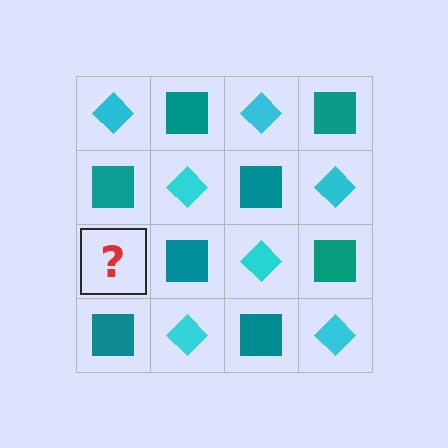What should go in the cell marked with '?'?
The missing cell should contain a cyan diamond.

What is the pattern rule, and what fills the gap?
The rule is that it alternates cyan diamond and teal square in a checkerboard pattern. The gap should be filled with a cyan diamond.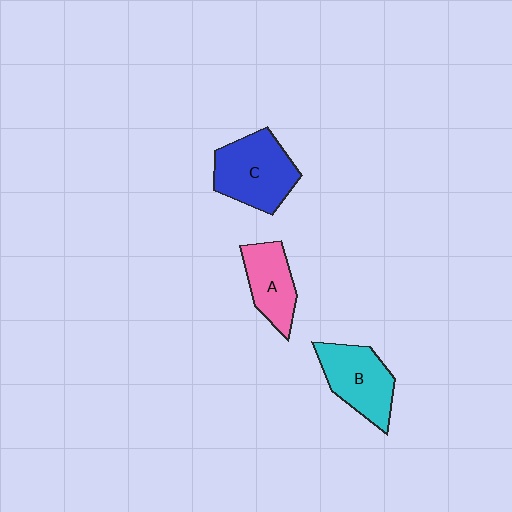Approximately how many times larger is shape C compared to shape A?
Approximately 1.4 times.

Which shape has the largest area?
Shape C (blue).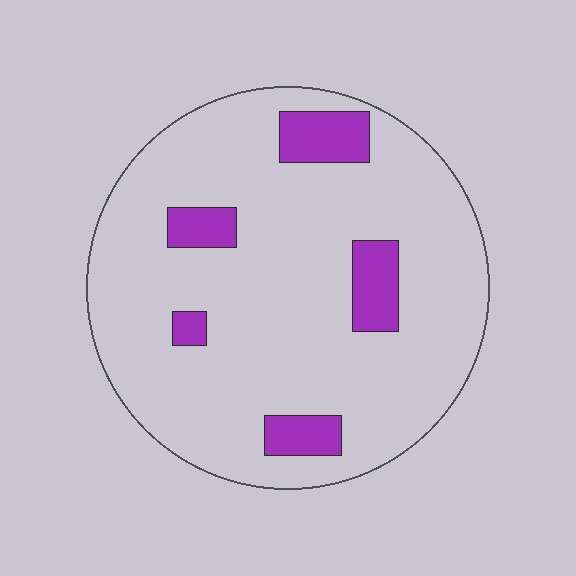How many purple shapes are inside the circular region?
5.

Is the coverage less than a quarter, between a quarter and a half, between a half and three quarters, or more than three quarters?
Less than a quarter.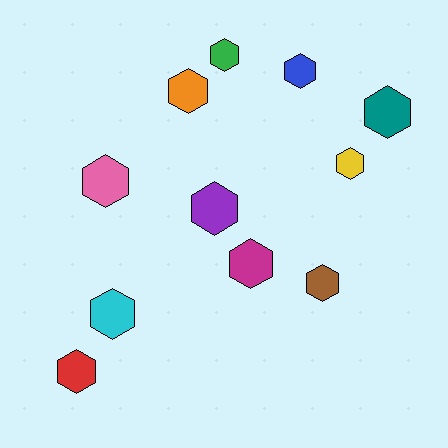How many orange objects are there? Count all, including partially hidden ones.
There is 1 orange object.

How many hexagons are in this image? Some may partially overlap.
There are 11 hexagons.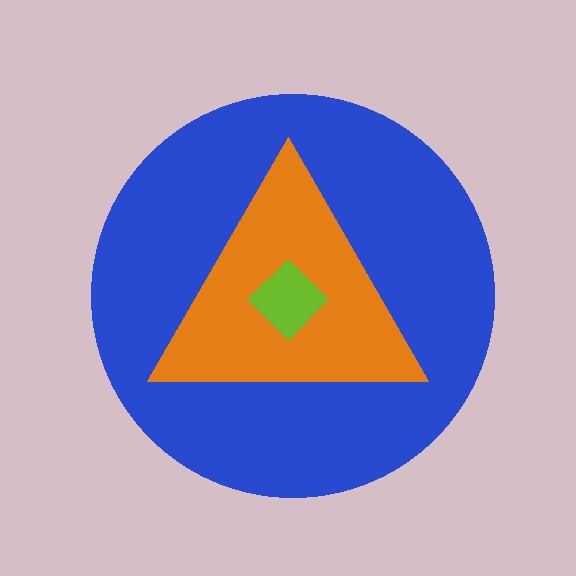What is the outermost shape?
The blue circle.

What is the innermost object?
The lime diamond.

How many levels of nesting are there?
3.